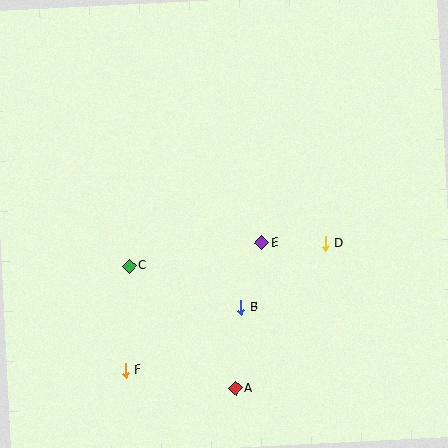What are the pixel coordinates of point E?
Point E is at (262, 243).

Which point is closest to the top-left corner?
Point C is closest to the top-left corner.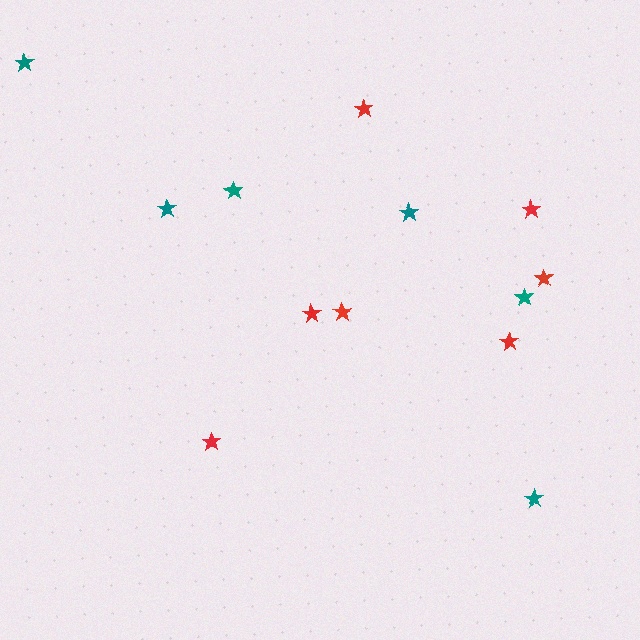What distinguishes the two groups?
There are 2 groups: one group of teal stars (6) and one group of red stars (7).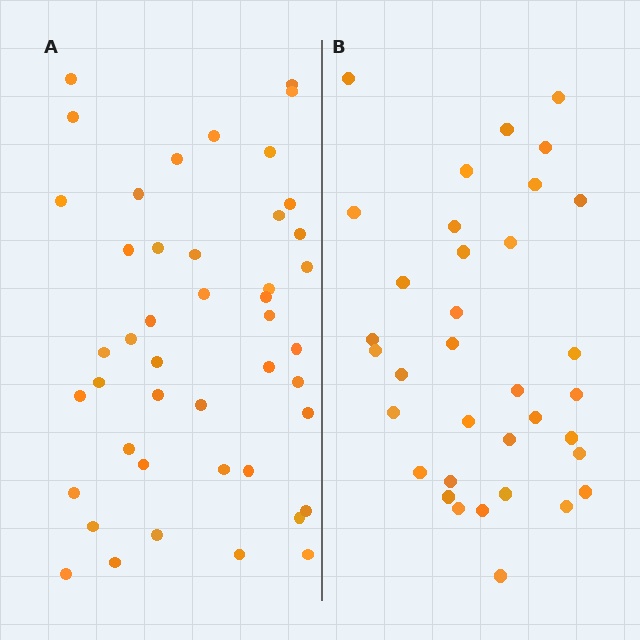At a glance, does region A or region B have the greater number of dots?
Region A (the left region) has more dots.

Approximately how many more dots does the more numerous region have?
Region A has roughly 10 or so more dots than region B.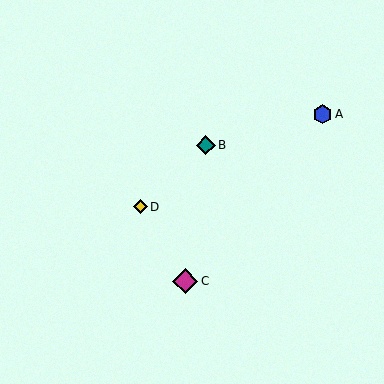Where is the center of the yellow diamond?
The center of the yellow diamond is at (141, 207).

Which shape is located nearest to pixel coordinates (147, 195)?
The yellow diamond (labeled D) at (141, 207) is nearest to that location.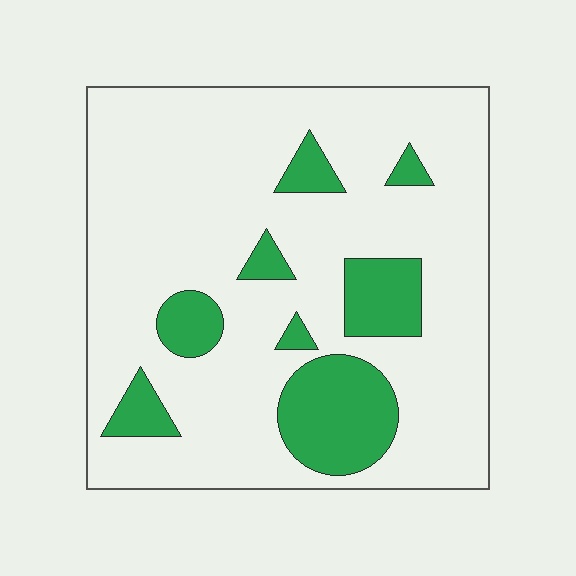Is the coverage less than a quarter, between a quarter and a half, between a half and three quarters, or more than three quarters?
Less than a quarter.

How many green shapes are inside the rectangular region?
8.